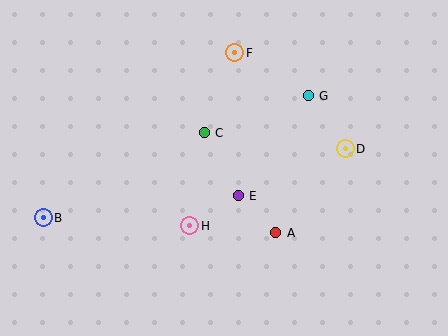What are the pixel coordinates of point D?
Point D is at (345, 149).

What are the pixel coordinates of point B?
Point B is at (43, 218).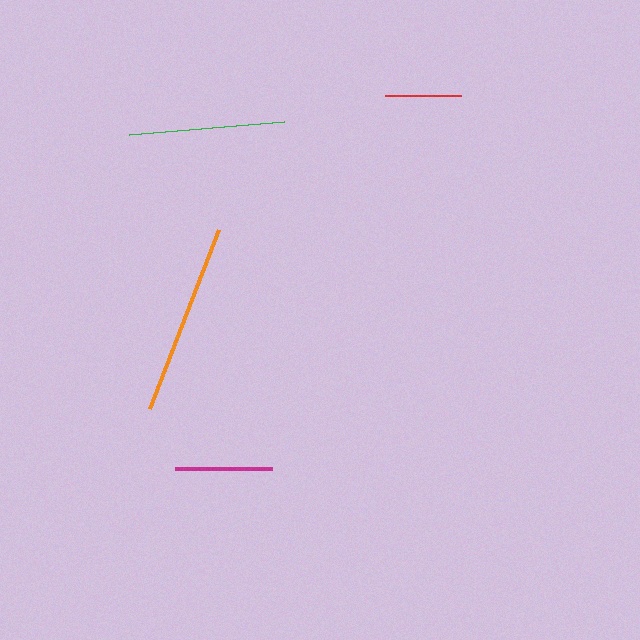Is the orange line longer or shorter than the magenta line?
The orange line is longer than the magenta line.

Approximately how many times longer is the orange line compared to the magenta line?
The orange line is approximately 2.0 times the length of the magenta line.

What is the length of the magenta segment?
The magenta segment is approximately 97 pixels long.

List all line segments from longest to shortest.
From longest to shortest: orange, green, magenta, red.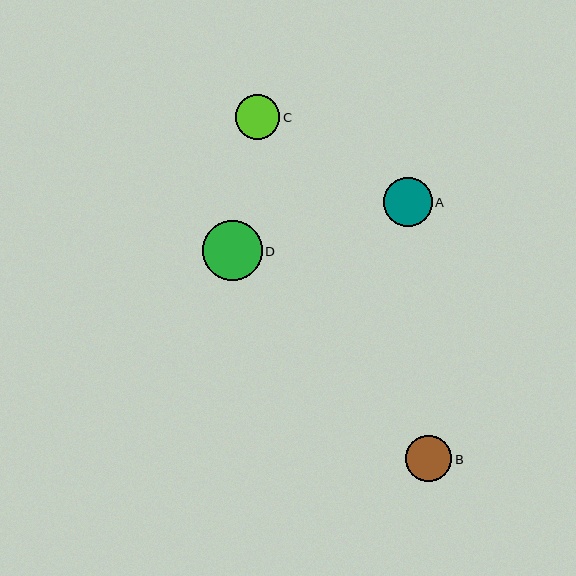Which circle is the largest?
Circle D is the largest with a size of approximately 60 pixels.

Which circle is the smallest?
Circle C is the smallest with a size of approximately 45 pixels.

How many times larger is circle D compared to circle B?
Circle D is approximately 1.3 times the size of circle B.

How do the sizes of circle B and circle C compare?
Circle B and circle C are approximately the same size.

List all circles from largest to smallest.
From largest to smallest: D, A, B, C.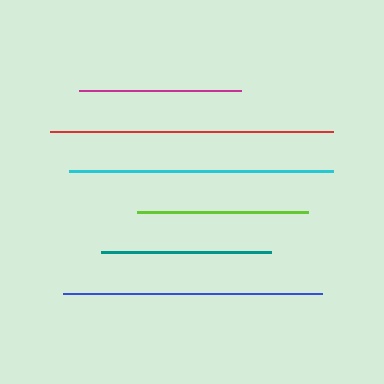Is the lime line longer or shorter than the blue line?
The blue line is longer than the lime line.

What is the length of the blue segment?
The blue segment is approximately 259 pixels long.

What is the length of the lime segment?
The lime segment is approximately 171 pixels long.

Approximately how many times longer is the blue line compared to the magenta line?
The blue line is approximately 1.6 times the length of the magenta line.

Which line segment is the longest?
The red line is the longest at approximately 283 pixels.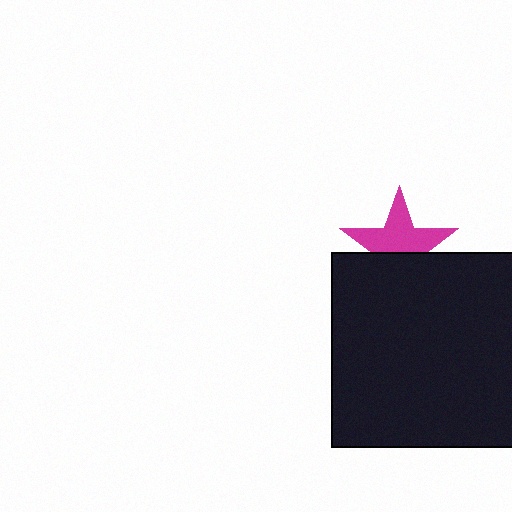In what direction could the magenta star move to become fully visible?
The magenta star could move up. That would shift it out from behind the black square entirely.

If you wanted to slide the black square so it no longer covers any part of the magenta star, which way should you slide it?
Slide it down — that is the most direct way to separate the two shapes.